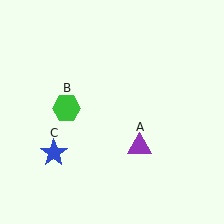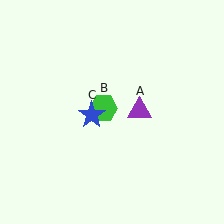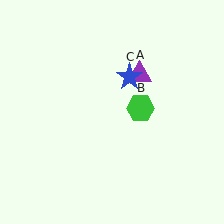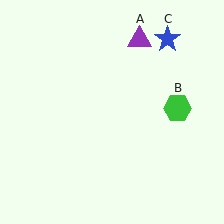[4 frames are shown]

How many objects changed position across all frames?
3 objects changed position: purple triangle (object A), green hexagon (object B), blue star (object C).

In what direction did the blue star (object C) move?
The blue star (object C) moved up and to the right.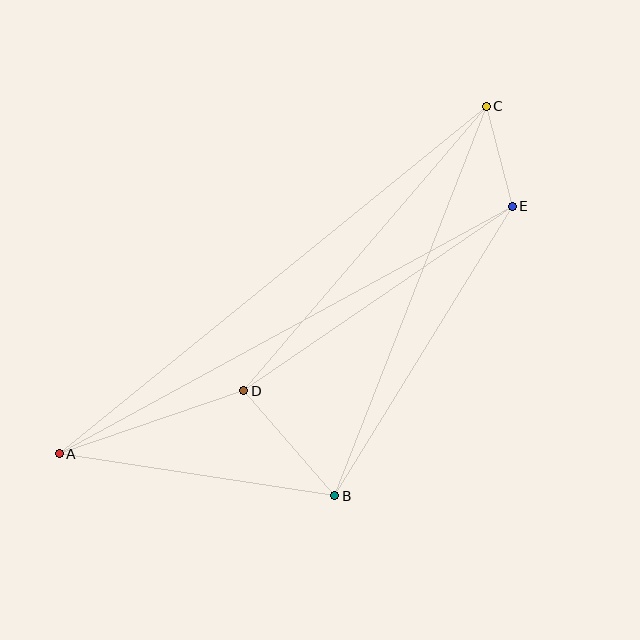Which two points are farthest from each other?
Points A and C are farthest from each other.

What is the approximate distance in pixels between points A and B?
The distance between A and B is approximately 279 pixels.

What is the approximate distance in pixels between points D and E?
The distance between D and E is approximately 325 pixels.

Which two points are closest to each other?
Points C and E are closest to each other.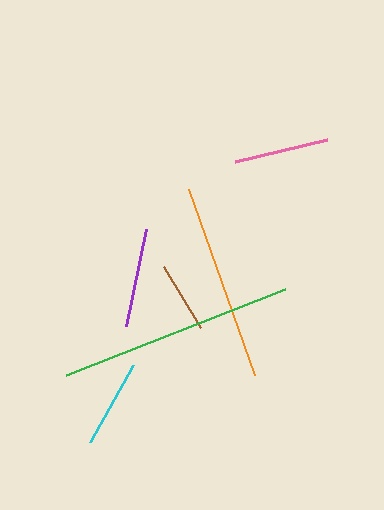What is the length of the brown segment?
The brown segment is approximately 71 pixels long.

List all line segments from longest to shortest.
From longest to shortest: green, orange, purple, pink, cyan, brown.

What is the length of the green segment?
The green segment is approximately 234 pixels long.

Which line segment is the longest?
The green line is the longest at approximately 234 pixels.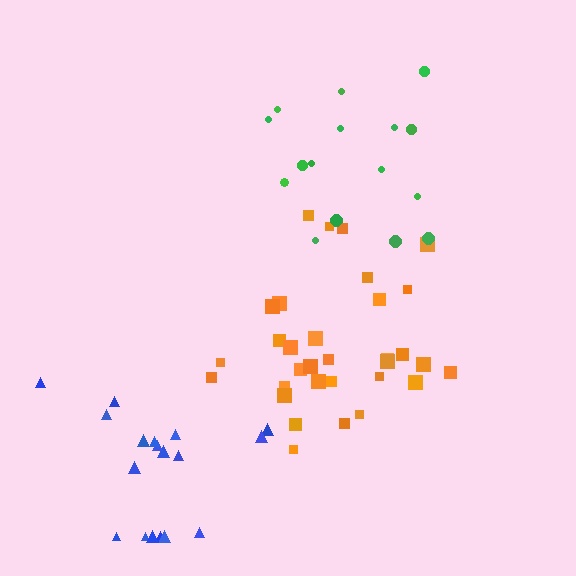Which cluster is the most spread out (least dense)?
Green.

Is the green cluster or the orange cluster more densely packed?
Orange.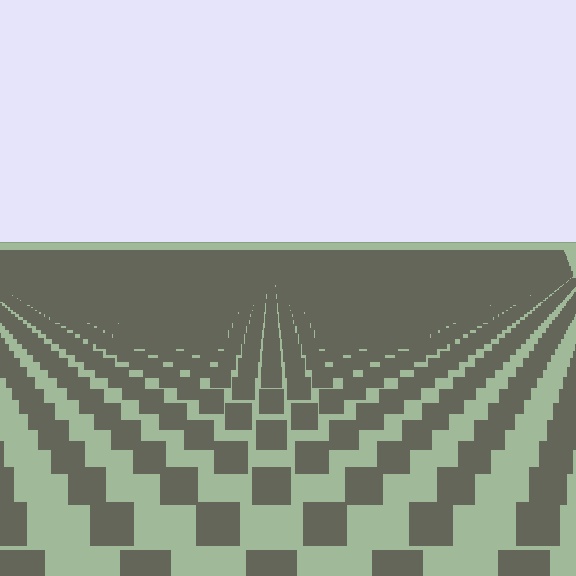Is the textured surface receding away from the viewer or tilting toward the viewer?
The surface is receding away from the viewer. Texture elements get smaller and denser toward the top.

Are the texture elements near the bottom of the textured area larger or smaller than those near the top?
Larger. Near the bottom, elements are closer to the viewer and appear at a bigger on-screen size.